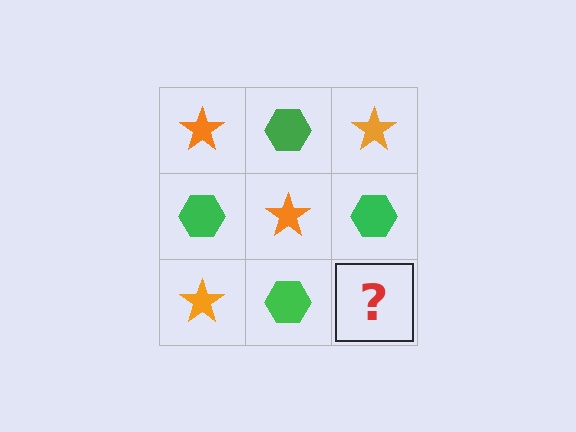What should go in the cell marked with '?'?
The missing cell should contain an orange star.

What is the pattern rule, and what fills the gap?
The rule is that it alternates orange star and green hexagon in a checkerboard pattern. The gap should be filled with an orange star.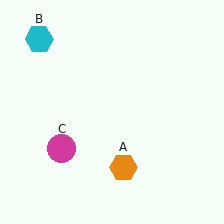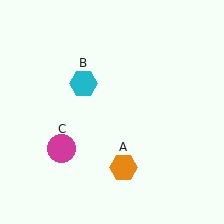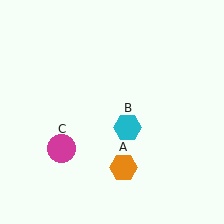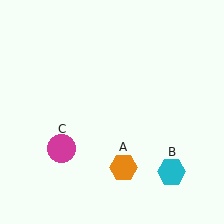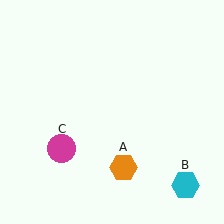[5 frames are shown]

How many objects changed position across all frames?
1 object changed position: cyan hexagon (object B).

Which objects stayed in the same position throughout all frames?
Orange hexagon (object A) and magenta circle (object C) remained stationary.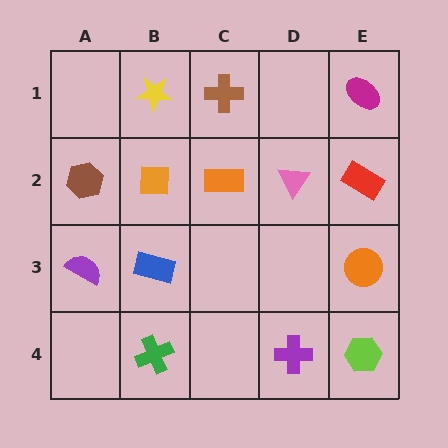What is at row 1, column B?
A yellow star.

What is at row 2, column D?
A pink triangle.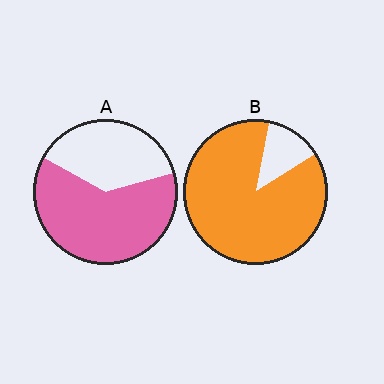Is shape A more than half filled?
Yes.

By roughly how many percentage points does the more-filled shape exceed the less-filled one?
By roughly 25 percentage points (B over A).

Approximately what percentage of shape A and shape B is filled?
A is approximately 60% and B is approximately 85%.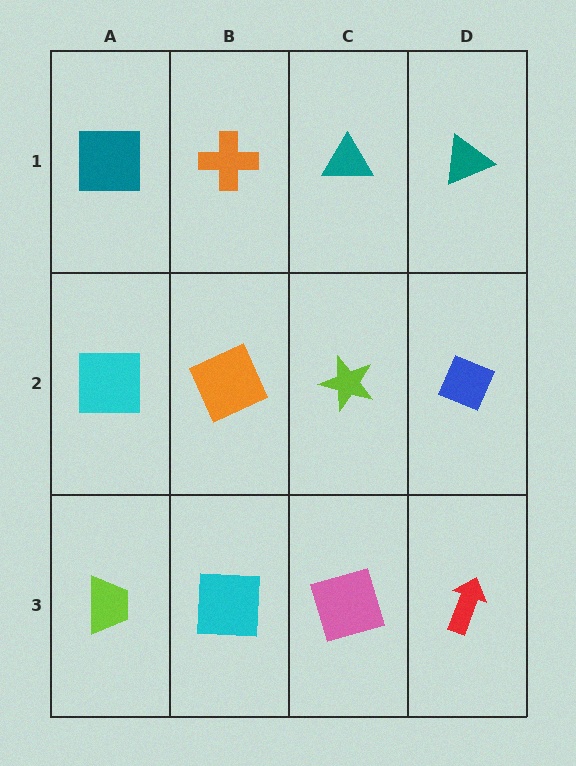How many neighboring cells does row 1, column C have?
3.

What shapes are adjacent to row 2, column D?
A teal triangle (row 1, column D), a red arrow (row 3, column D), a lime star (row 2, column C).